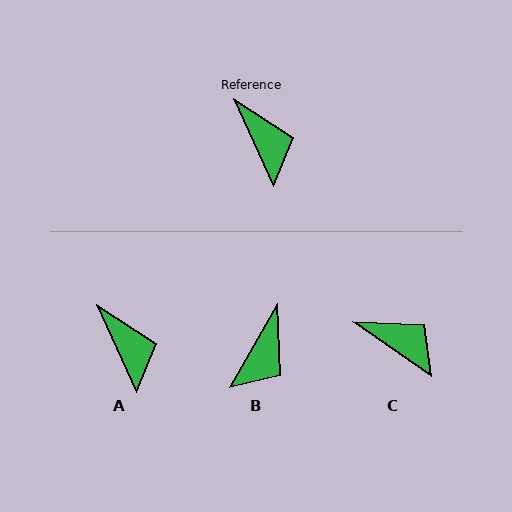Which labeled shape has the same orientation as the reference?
A.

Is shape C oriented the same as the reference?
No, it is off by about 31 degrees.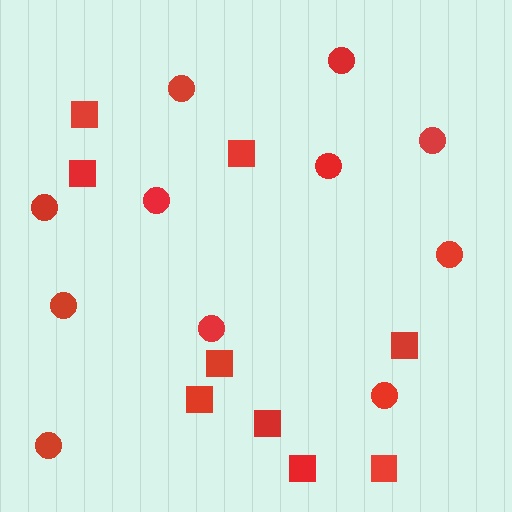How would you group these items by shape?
There are 2 groups: one group of circles (11) and one group of squares (9).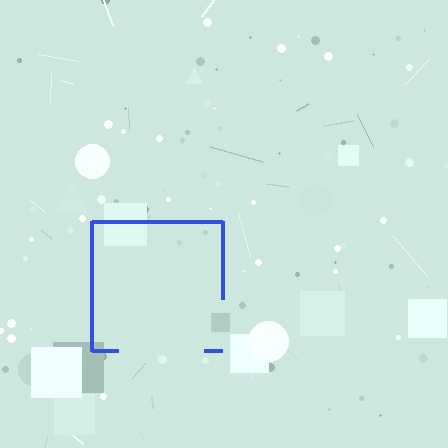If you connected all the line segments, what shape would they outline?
They would outline a square.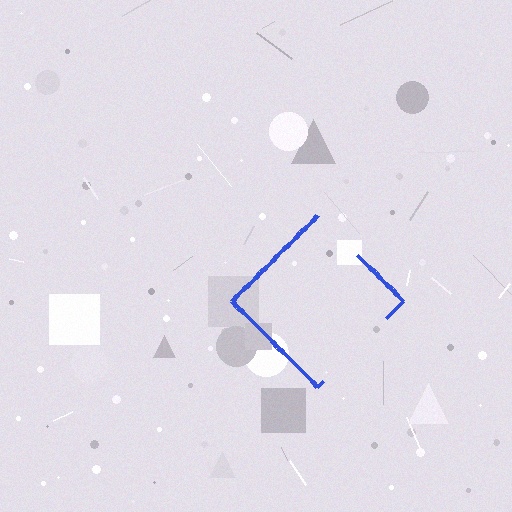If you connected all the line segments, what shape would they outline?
They would outline a diamond.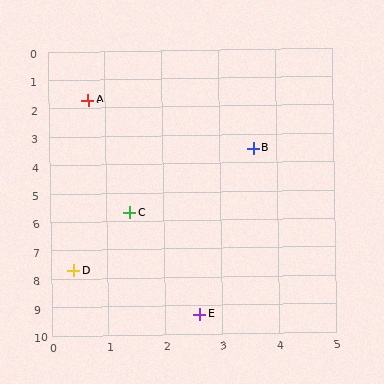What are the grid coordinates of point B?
Point B is at approximately (3.6, 3.5).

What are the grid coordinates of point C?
Point C is at approximately (1.4, 5.7).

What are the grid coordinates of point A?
Point A is at approximately (0.7, 1.7).